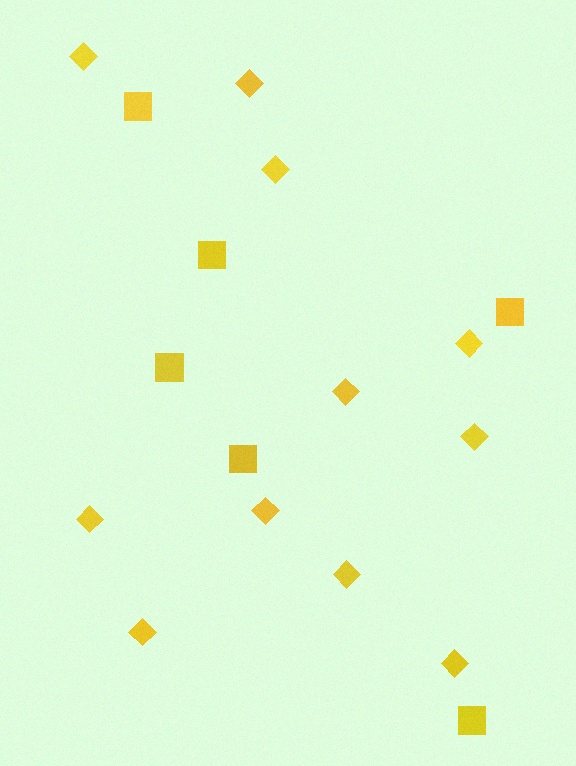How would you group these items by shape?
There are 2 groups: one group of squares (6) and one group of diamonds (11).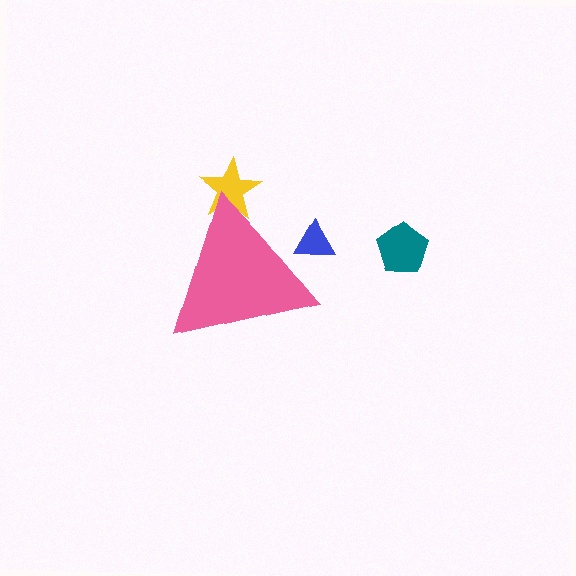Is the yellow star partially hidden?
Yes, the yellow star is partially hidden behind the pink triangle.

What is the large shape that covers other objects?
A pink triangle.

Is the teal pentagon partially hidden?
No, the teal pentagon is fully visible.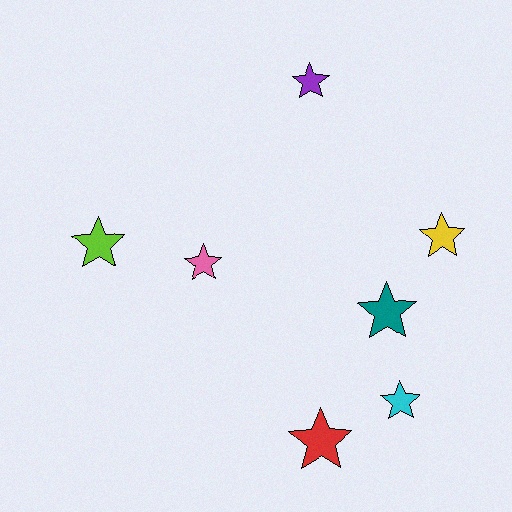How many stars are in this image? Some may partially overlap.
There are 7 stars.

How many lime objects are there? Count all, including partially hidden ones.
There is 1 lime object.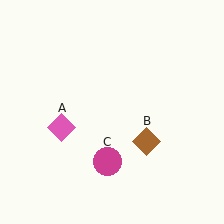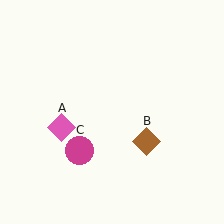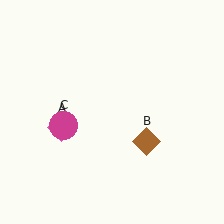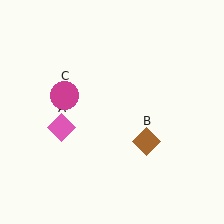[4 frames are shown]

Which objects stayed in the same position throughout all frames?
Pink diamond (object A) and brown diamond (object B) remained stationary.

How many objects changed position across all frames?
1 object changed position: magenta circle (object C).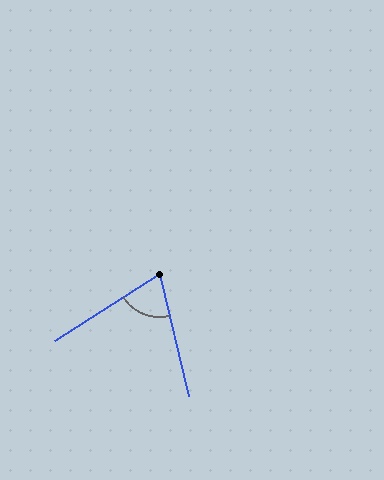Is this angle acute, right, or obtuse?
It is acute.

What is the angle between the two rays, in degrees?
Approximately 71 degrees.